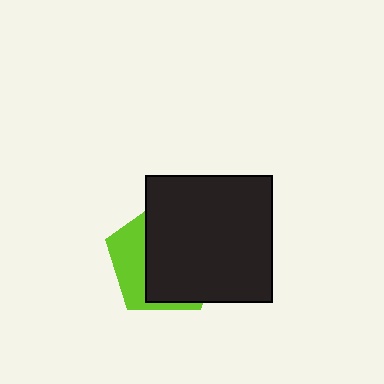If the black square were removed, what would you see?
You would see the complete lime pentagon.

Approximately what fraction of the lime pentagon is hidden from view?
Roughly 68% of the lime pentagon is hidden behind the black square.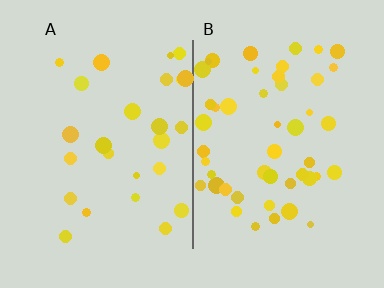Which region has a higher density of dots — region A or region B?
B (the right).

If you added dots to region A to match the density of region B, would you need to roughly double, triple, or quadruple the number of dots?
Approximately double.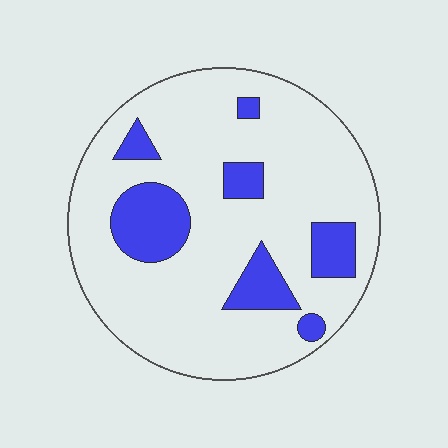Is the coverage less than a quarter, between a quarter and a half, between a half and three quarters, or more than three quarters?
Less than a quarter.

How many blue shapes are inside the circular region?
7.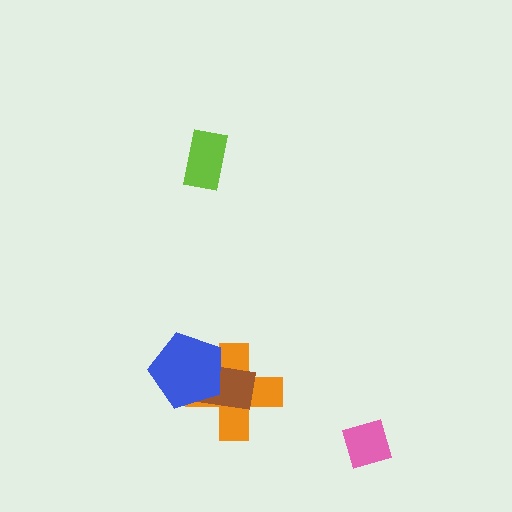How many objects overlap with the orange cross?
2 objects overlap with the orange cross.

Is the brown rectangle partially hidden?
Yes, it is partially covered by another shape.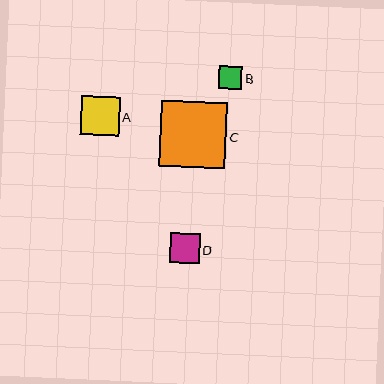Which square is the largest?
Square C is the largest with a size of approximately 66 pixels.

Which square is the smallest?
Square B is the smallest with a size of approximately 23 pixels.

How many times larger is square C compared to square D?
Square C is approximately 2.2 times the size of square D.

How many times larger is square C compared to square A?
Square C is approximately 1.7 times the size of square A.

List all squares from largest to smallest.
From largest to smallest: C, A, D, B.